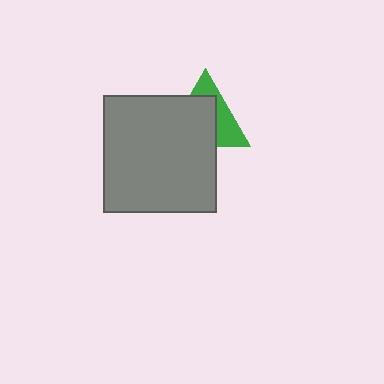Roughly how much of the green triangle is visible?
A small part of it is visible (roughly 39%).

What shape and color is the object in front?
The object in front is a gray rectangle.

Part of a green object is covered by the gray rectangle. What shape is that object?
It is a triangle.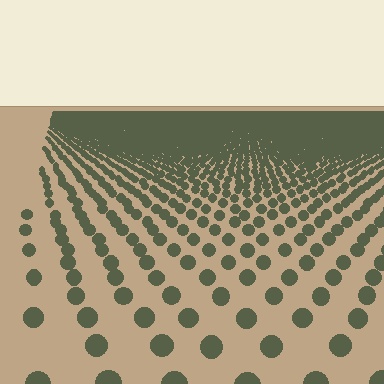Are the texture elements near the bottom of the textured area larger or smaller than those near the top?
Larger. Near the bottom, elements are closer to the viewer and appear at a bigger on-screen size.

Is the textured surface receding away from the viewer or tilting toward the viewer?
The surface is receding away from the viewer. Texture elements get smaller and denser toward the top.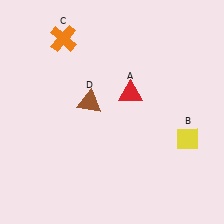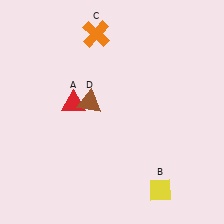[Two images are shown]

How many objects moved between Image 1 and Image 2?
3 objects moved between the two images.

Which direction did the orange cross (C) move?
The orange cross (C) moved right.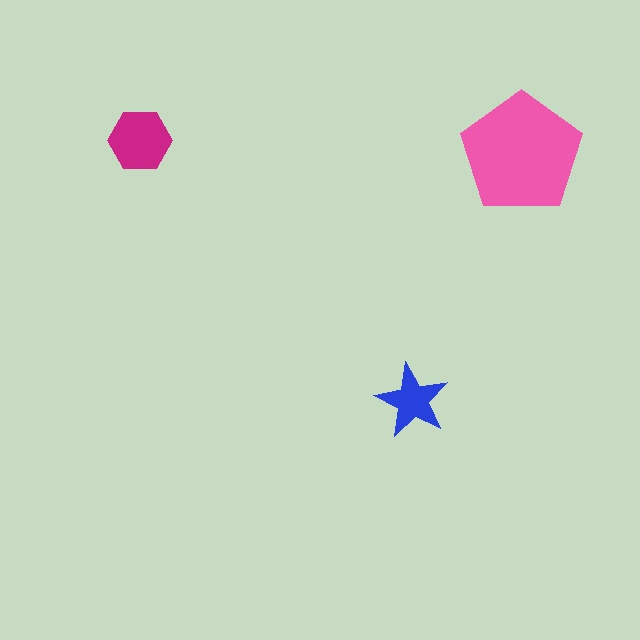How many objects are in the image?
There are 3 objects in the image.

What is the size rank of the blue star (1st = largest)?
3rd.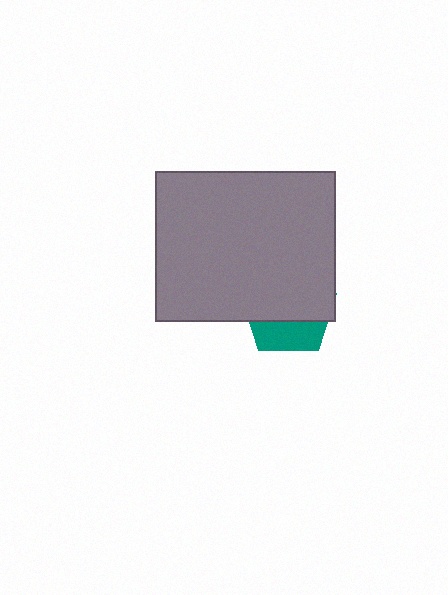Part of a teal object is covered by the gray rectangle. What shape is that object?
It is a pentagon.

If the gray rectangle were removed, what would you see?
You would see the complete teal pentagon.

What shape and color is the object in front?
The object in front is a gray rectangle.